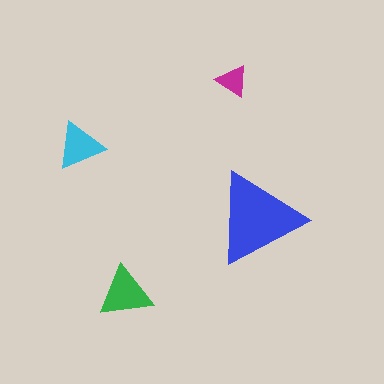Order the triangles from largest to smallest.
the blue one, the green one, the cyan one, the magenta one.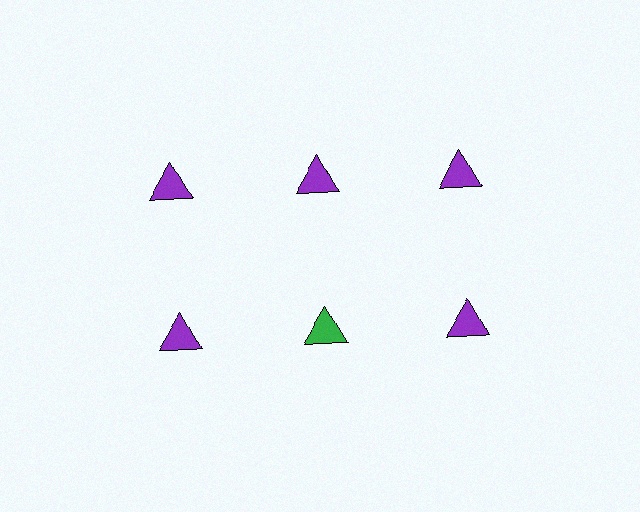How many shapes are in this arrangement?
There are 6 shapes arranged in a grid pattern.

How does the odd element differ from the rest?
It has a different color: green instead of purple.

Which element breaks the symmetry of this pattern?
The green triangle in the second row, second from left column breaks the symmetry. All other shapes are purple triangles.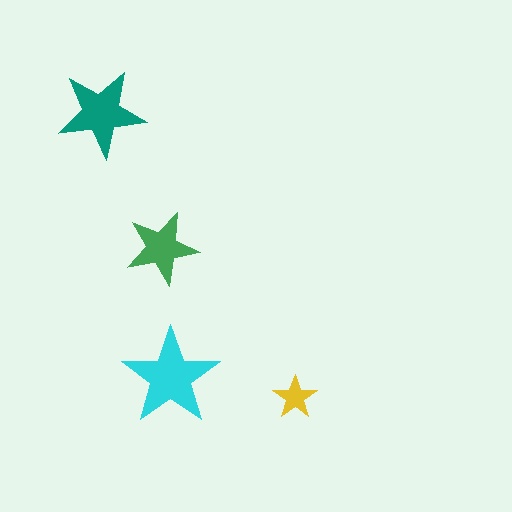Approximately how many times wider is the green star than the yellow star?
About 1.5 times wider.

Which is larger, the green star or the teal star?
The teal one.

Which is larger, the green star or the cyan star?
The cyan one.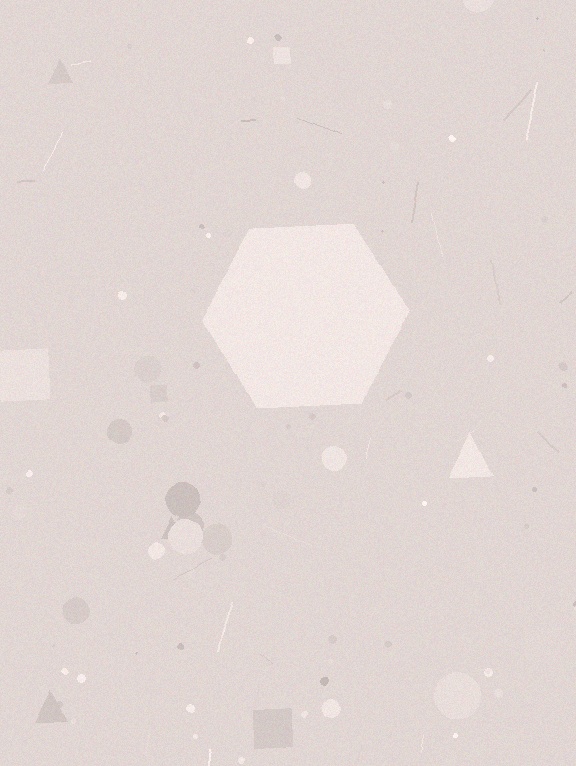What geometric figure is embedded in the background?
A hexagon is embedded in the background.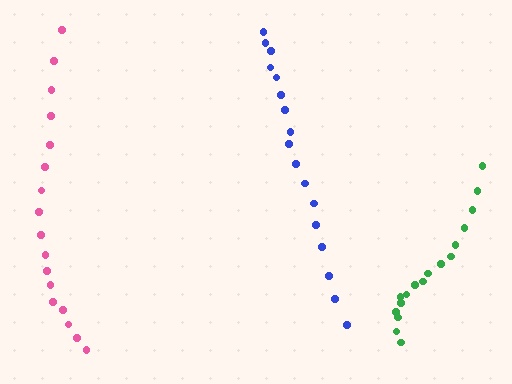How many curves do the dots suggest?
There are 3 distinct paths.